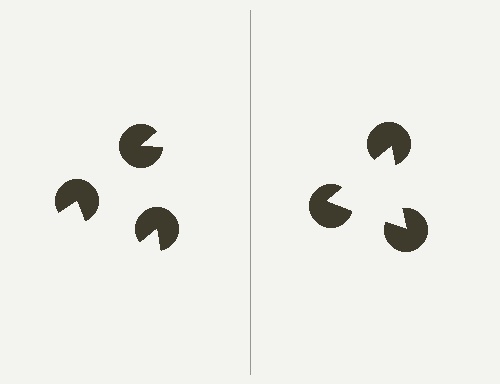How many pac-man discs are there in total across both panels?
6 — 3 on each side.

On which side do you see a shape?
An illusory triangle appears on the right side. On the left side the wedge cuts are rotated, so no coherent shape forms.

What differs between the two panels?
The pac-man discs are positioned identically on both sides; only the wedge orientations differ. On the right they align to a triangle; on the left they are misaligned.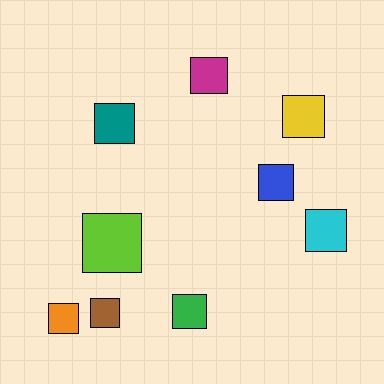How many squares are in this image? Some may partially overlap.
There are 9 squares.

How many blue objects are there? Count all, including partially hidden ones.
There is 1 blue object.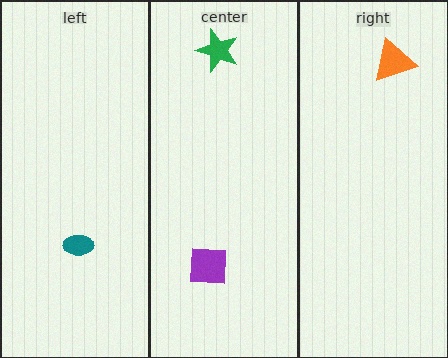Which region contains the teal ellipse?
The left region.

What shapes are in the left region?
The teal ellipse.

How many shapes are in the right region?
1.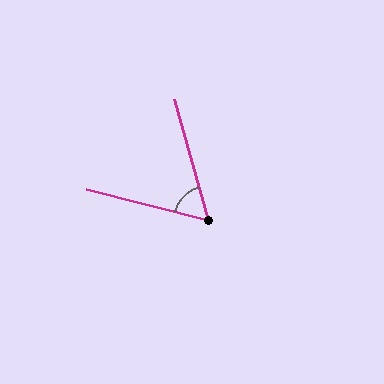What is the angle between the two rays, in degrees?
Approximately 60 degrees.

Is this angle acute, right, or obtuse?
It is acute.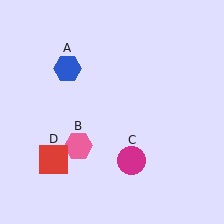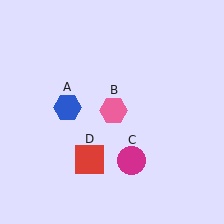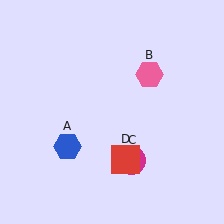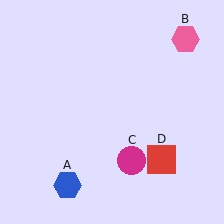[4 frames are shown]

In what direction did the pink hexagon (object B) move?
The pink hexagon (object B) moved up and to the right.